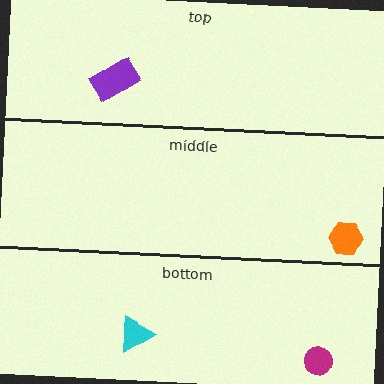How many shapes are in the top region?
1.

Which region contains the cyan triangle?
The bottom region.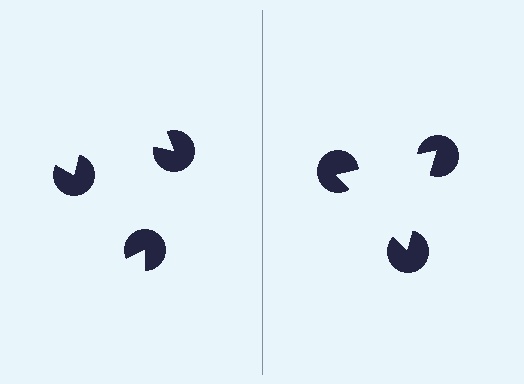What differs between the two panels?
The pac-man discs are positioned identically on both sides; only the wedge orientations differ. On the right they align to a triangle; on the left they are misaligned.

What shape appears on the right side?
An illusory triangle.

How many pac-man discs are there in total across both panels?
6 — 3 on each side.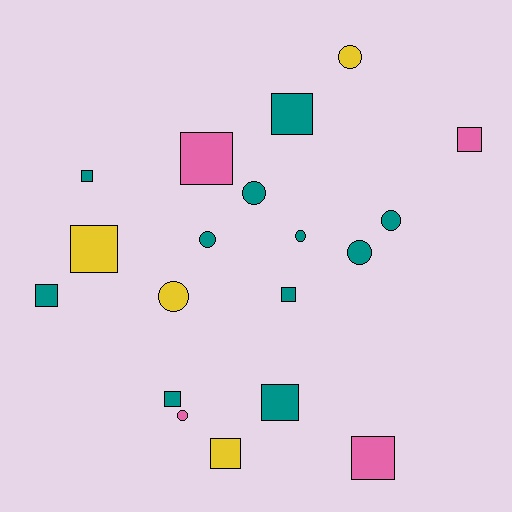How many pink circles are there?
There is 1 pink circle.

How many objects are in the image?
There are 19 objects.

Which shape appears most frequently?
Square, with 11 objects.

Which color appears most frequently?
Teal, with 11 objects.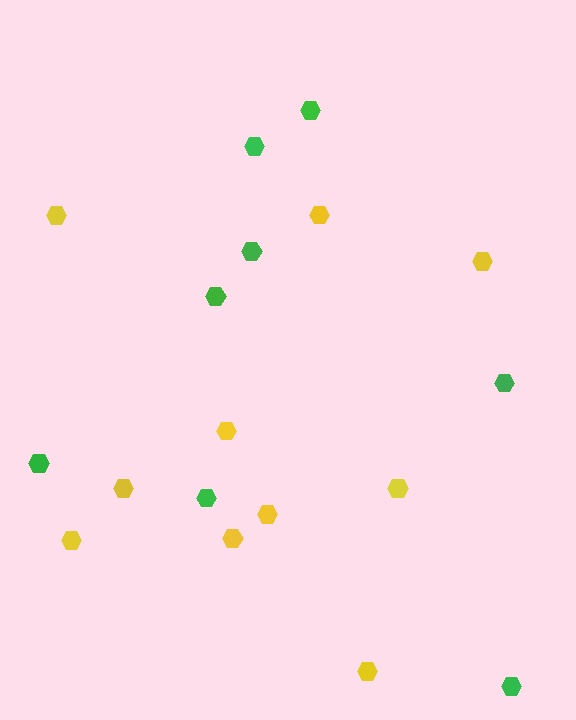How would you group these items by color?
There are 2 groups: one group of yellow hexagons (10) and one group of green hexagons (8).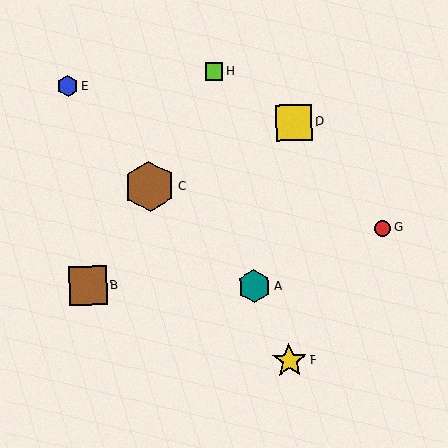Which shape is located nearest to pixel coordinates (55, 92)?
The blue hexagon (labeled E) at (68, 86) is nearest to that location.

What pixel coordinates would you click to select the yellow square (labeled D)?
Click at (294, 122) to select the yellow square D.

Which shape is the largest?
The brown hexagon (labeled C) is the largest.